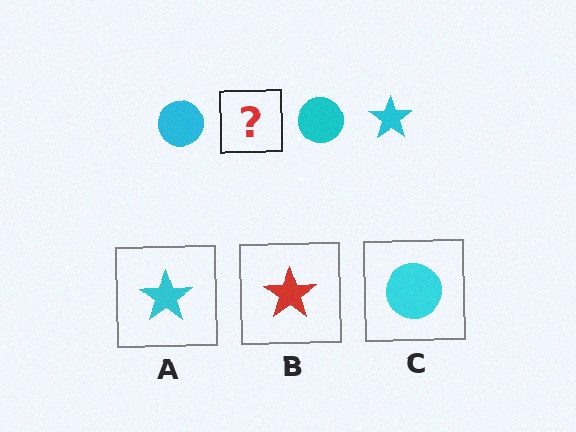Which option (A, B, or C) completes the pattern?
A.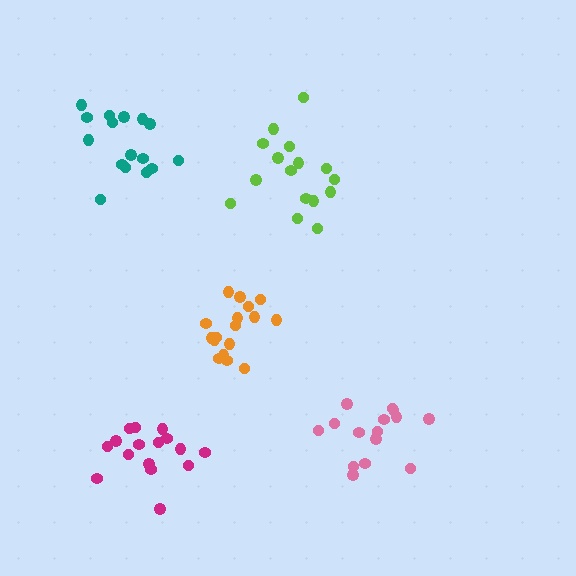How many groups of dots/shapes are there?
There are 5 groups.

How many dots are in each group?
Group 1: 15 dots, Group 2: 17 dots, Group 3: 16 dots, Group 4: 16 dots, Group 5: 16 dots (80 total).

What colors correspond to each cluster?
The clusters are colored: pink, orange, lime, teal, magenta.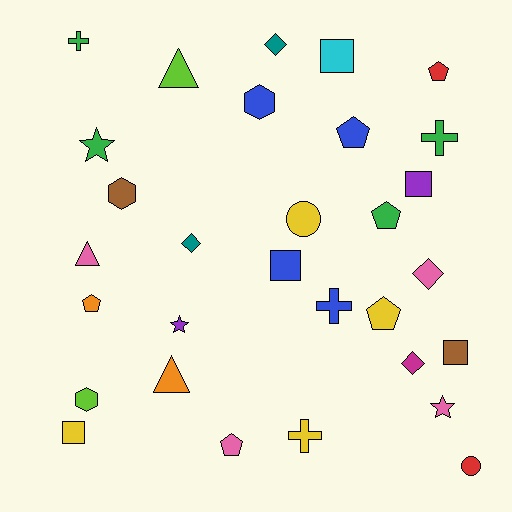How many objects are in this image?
There are 30 objects.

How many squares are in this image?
There are 5 squares.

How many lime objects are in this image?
There are 2 lime objects.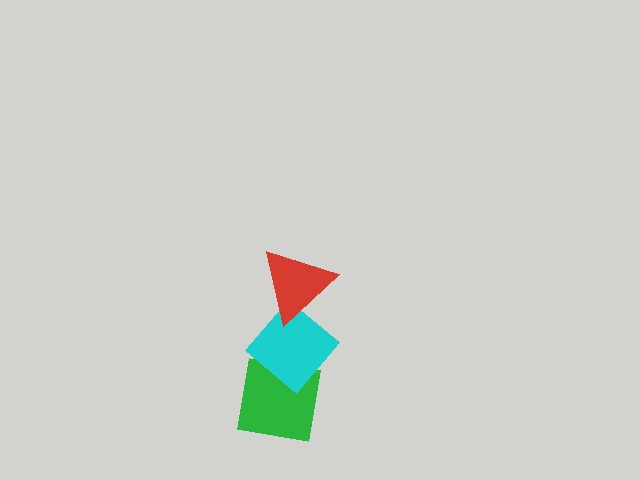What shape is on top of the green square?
The cyan diamond is on top of the green square.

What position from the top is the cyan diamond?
The cyan diamond is 2nd from the top.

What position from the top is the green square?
The green square is 3rd from the top.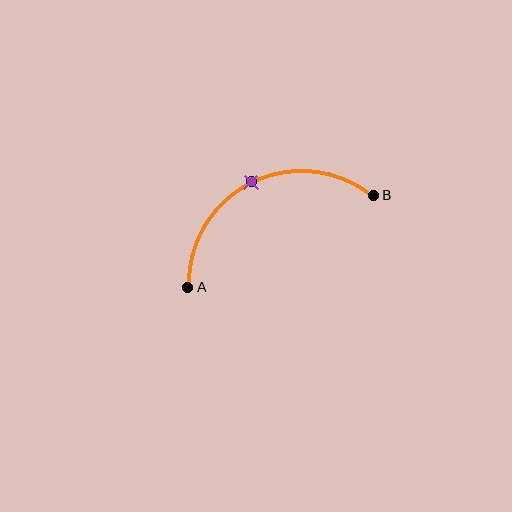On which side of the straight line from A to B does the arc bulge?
The arc bulges above the straight line connecting A and B.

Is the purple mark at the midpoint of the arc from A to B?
Yes. The purple mark lies on the arc at equal arc-length from both A and B — it is the arc midpoint.